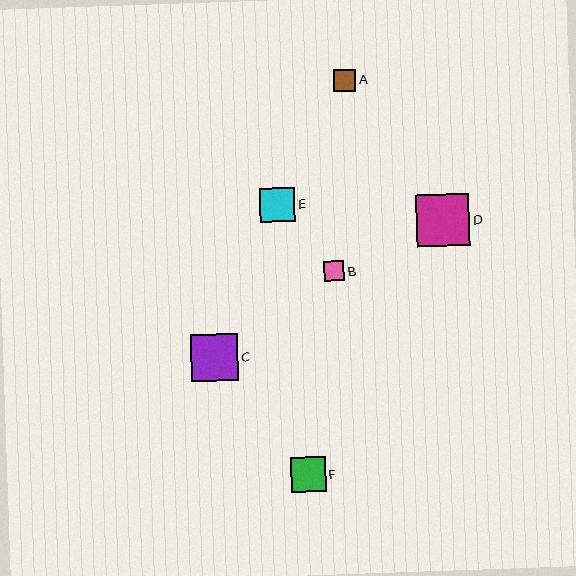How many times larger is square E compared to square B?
Square E is approximately 1.7 times the size of square B.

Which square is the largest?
Square D is the largest with a size of approximately 53 pixels.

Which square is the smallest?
Square B is the smallest with a size of approximately 20 pixels.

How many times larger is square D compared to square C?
Square D is approximately 1.1 times the size of square C.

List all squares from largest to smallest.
From largest to smallest: D, C, E, F, A, B.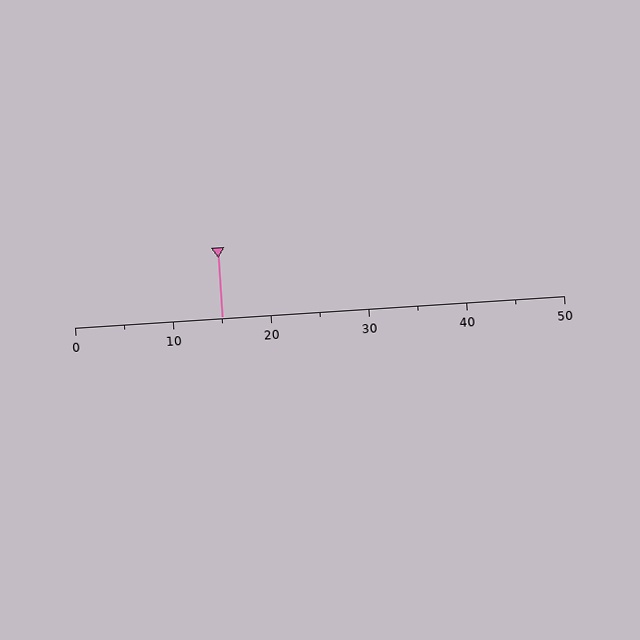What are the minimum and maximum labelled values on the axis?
The axis runs from 0 to 50.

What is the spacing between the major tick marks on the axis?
The major ticks are spaced 10 apart.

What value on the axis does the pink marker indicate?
The marker indicates approximately 15.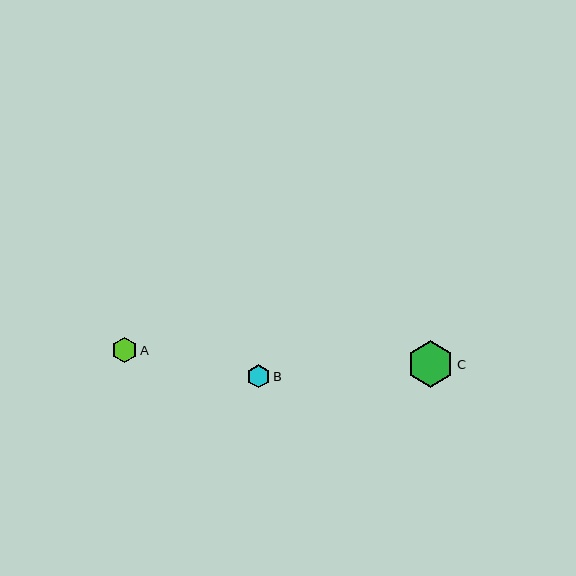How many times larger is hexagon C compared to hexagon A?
Hexagon C is approximately 1.8 times the size of hexagon A.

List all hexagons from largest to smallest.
From largest to smallest: C, A, B.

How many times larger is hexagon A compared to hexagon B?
Hexagon A is approximately 1.1 times the size of hexagon B.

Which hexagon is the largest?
Hexagon C is the largest with a size of approximately 46 pixels.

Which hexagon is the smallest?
Hexagon B is the smallest with a size of approximately 23 pixels.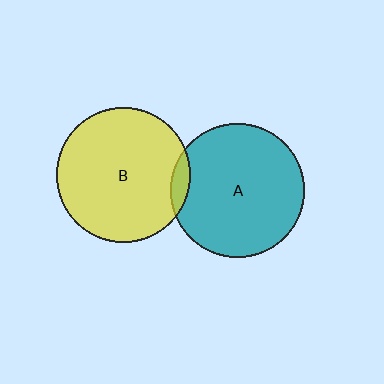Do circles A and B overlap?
Yes.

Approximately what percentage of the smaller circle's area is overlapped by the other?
Approximately 5%.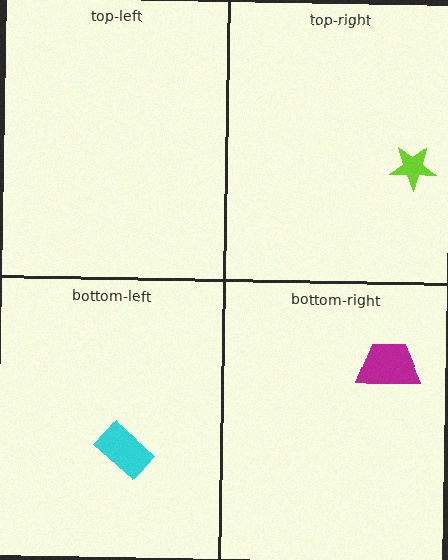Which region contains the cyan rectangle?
The bottom-left region.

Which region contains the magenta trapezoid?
The bottom-right region.